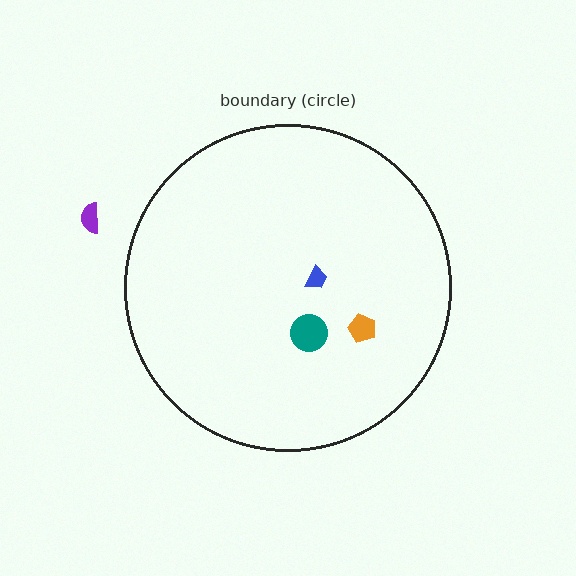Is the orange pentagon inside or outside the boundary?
Inside.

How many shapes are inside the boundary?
3 inside, 1 outside.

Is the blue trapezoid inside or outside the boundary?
Inside.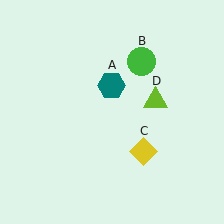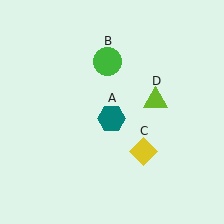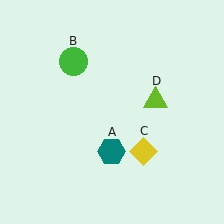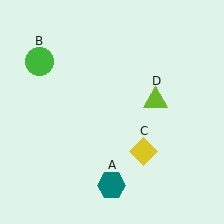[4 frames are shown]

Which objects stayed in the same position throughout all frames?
Yellow diamond (object C) and lime triangle (object D) remained stationary.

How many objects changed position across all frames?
2 objects changed position: teal hexagon (object A), green circle (object B).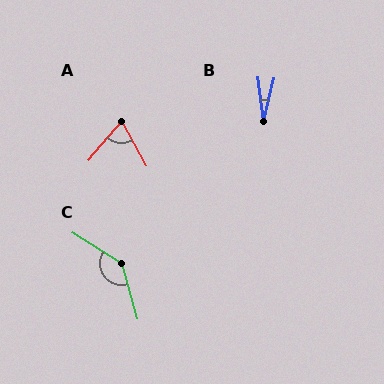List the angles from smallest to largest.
B (21°), A (69°), C (137°).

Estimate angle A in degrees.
Approximately 69 degrees.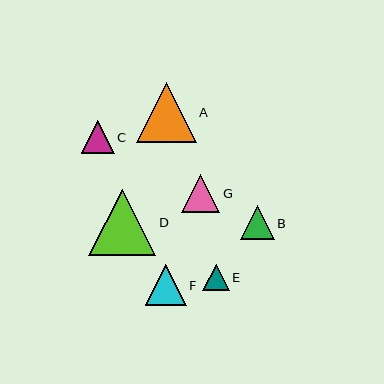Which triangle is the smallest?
Triangle E is the smallest with a size of approximately 27 pixels.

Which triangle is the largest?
Triangle D is the largest with a size of approximately 67 pixels.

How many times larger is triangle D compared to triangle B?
Triangle D is approximately 2.0 times the size of triangle B.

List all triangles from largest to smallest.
From largest to smallest: D, A, F, G, B, C, E.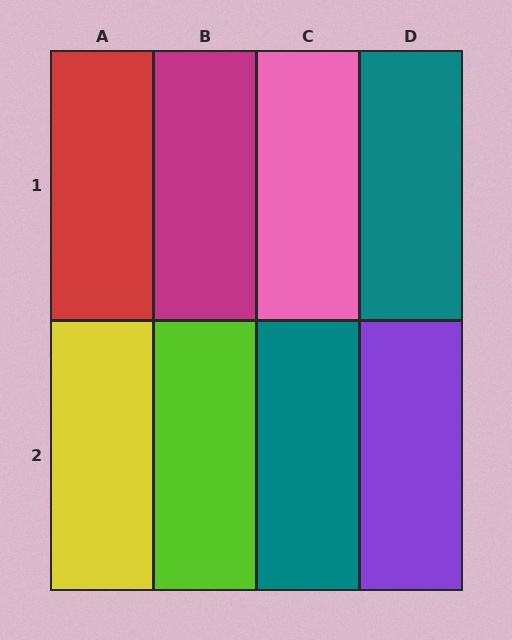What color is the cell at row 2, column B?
Lime.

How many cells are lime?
1 cell is lime.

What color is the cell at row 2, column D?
Purple.